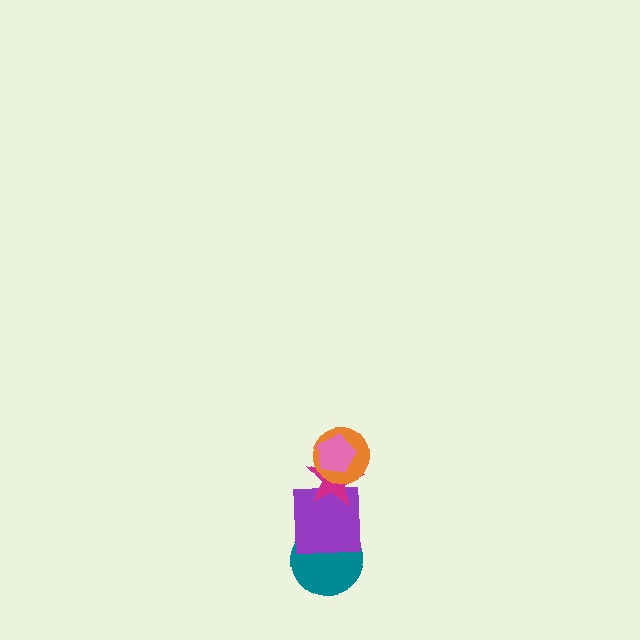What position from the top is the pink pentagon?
The pink pentagon is 1st from the top.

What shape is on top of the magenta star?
The orange circle is on top of the magenta star.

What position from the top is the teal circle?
The teal circle is 5th from the top.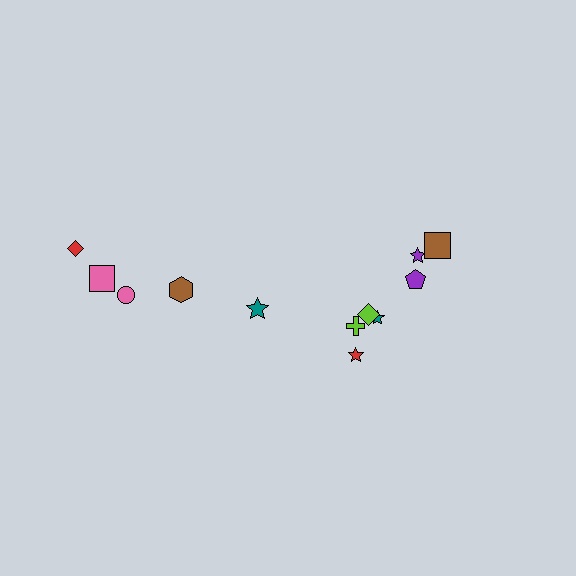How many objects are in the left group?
There are 5 objects.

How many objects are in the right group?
There are 7 objects.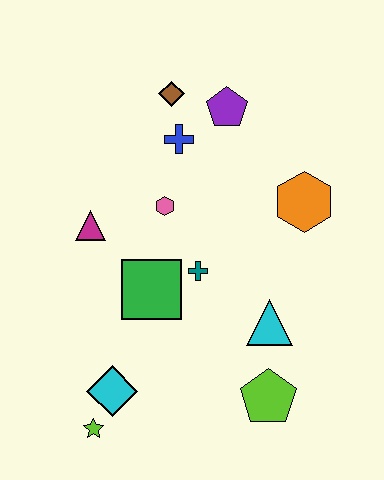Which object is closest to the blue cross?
The brown diamond is closest to the blue cross.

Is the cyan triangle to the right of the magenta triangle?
Yes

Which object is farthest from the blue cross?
The lime star is farthest from the blue cross.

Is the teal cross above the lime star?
Yes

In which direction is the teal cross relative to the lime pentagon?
The teal cross is above the lime pentagon.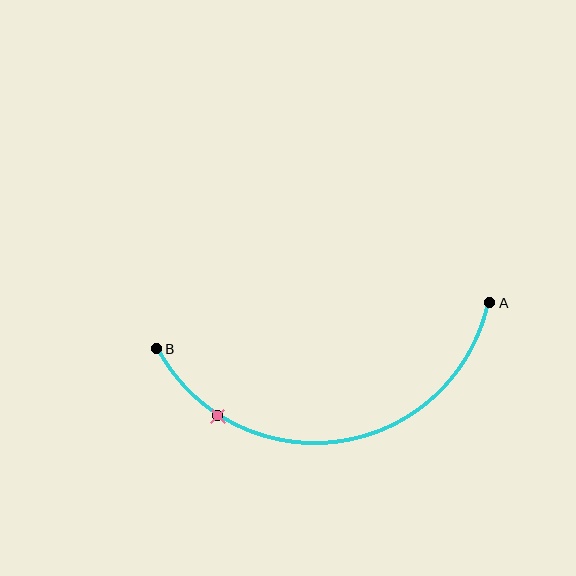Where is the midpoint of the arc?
The arc midpoint is the point on the curve farthest from the straight line joining A and B. It sits below that line.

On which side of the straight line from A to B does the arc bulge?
The arc bulges below the straight line connecting A and B.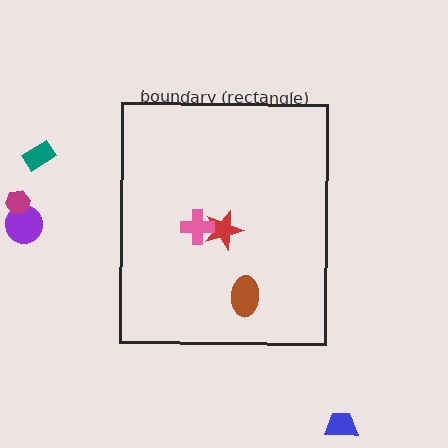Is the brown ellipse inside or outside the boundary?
Inside.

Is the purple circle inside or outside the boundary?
Outside.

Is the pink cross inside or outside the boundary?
Inside.